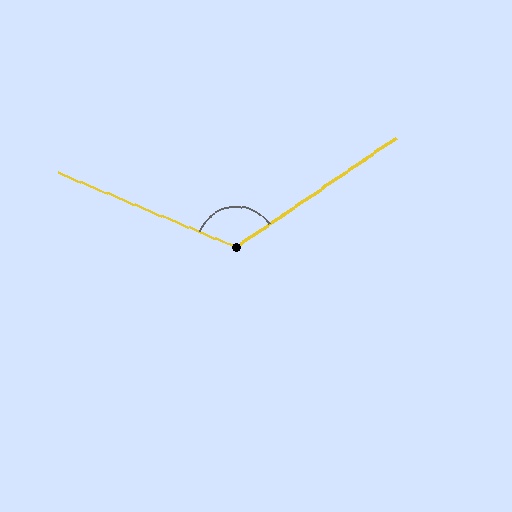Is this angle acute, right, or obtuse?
It is obtuse.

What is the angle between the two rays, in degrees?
Approximately 123 degrees.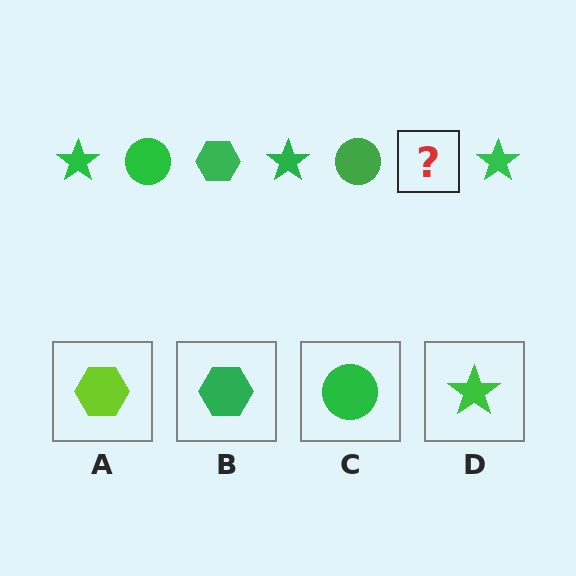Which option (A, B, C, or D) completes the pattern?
B.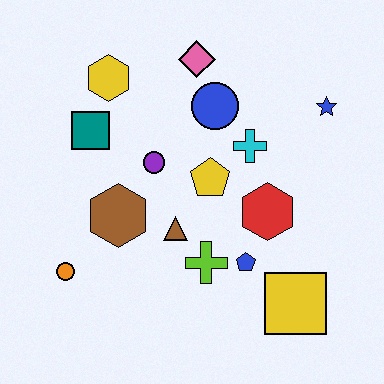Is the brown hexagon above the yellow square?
Yes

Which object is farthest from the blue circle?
The orange circle is farthest from the blue circle.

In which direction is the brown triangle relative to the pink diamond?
The brown triangle is below the pink diamond.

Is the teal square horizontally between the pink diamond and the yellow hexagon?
No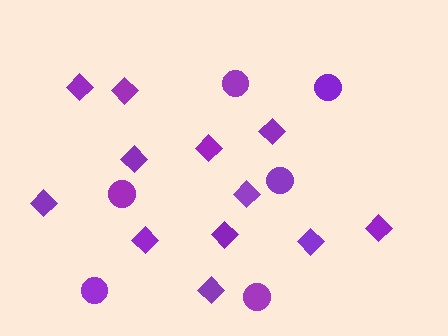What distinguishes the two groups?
There are 2 groups: one group of circles (6) and one group of diamonds (12).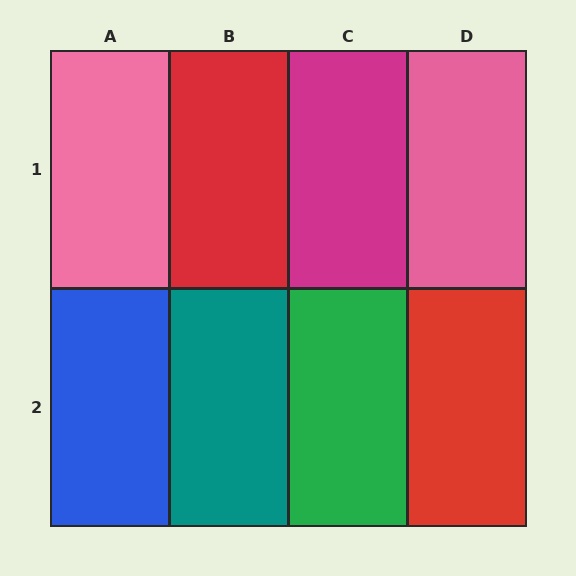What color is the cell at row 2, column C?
Green.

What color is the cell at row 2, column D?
Red.